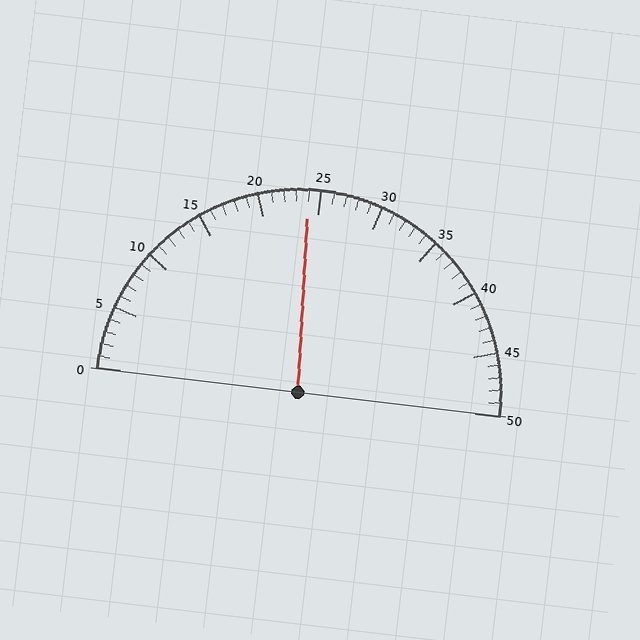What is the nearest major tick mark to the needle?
The nearest major tick mark is 25.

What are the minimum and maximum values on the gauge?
The gauge ranges from 0 to 50.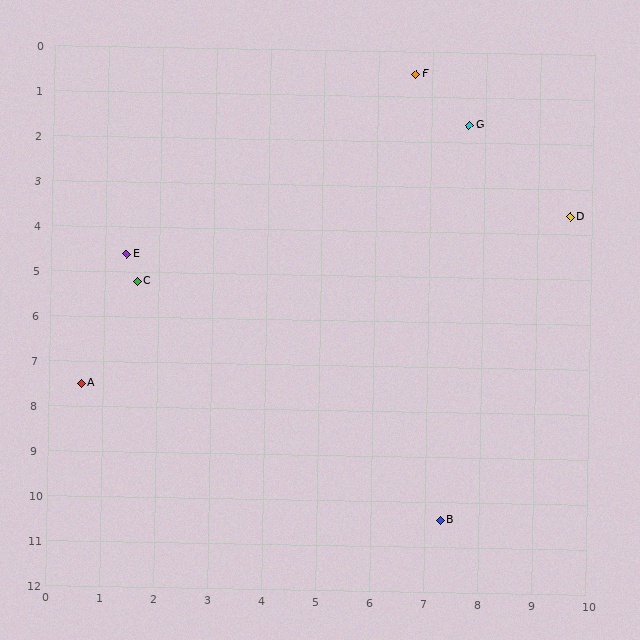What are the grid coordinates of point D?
Point D is at approximately (9.6, 3.6).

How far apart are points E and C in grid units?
Points E and C are about 0.6 grid units apart.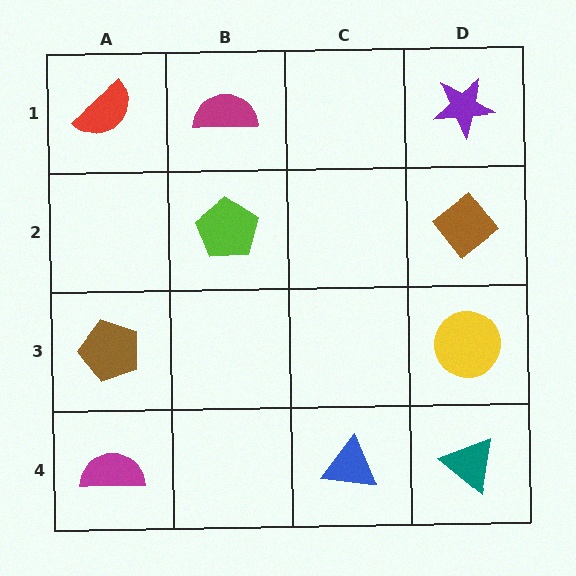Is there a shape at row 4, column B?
No, that cell is empty.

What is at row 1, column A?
A red semicircle.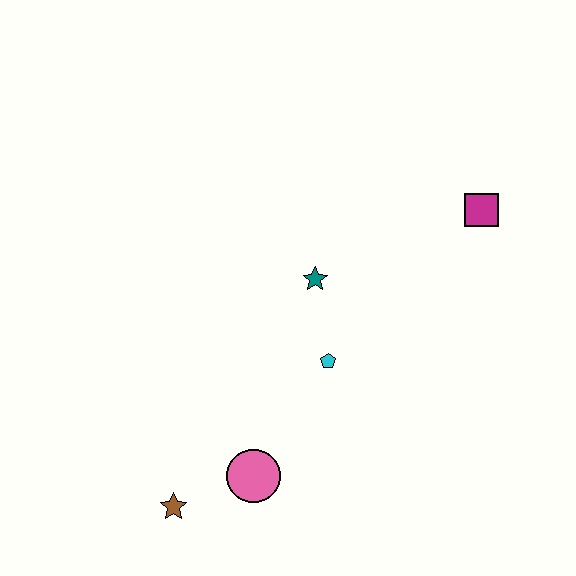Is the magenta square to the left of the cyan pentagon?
No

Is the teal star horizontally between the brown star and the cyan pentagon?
Yes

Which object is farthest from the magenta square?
The brown star is farthest from the magenta square.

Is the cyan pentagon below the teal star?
Yes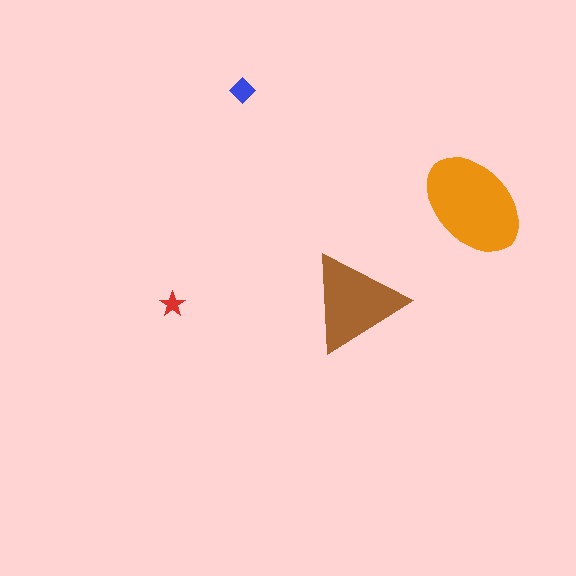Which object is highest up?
The blue diamond is topmost.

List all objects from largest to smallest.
The orange ellipse, the brown triangle, the blue diamond, the red star.